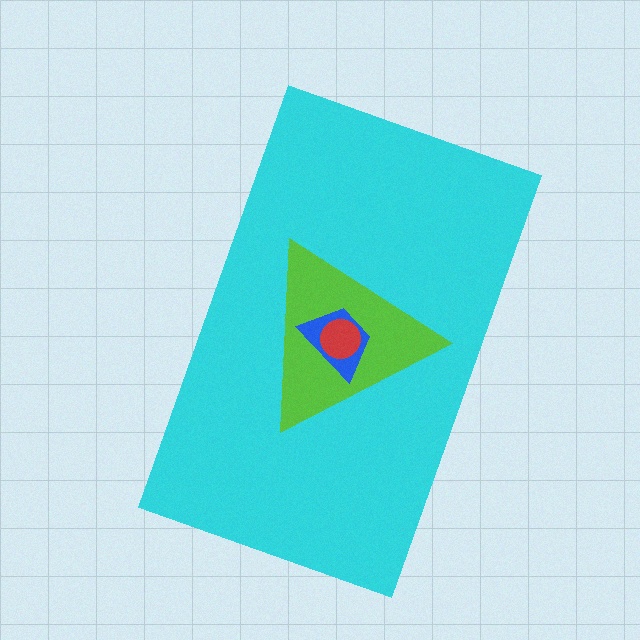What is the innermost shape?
The red circle.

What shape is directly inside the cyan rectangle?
The lime triangle.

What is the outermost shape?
The cyan rectangle.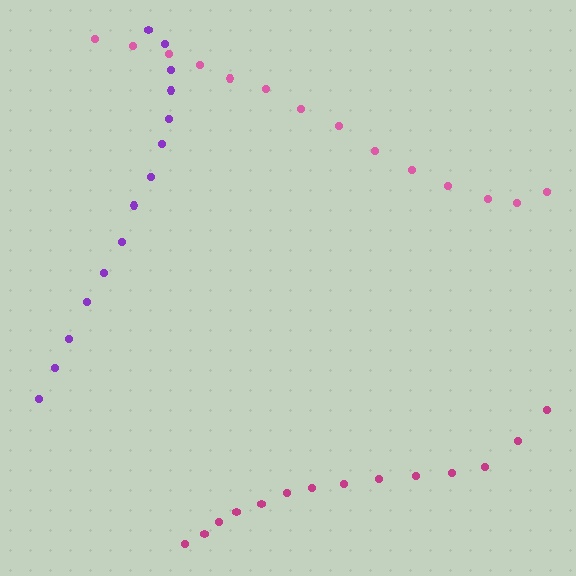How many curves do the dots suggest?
There are 3 distinct paths.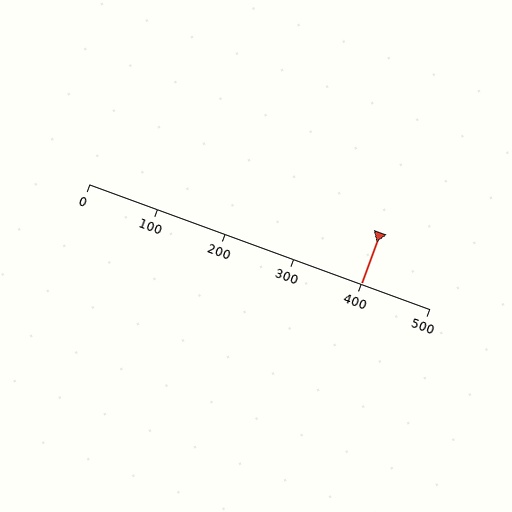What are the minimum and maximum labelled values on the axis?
The axis runs from 0 to 500.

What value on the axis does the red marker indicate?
The marker indicates approximately 400.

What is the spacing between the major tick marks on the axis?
The major ticks are spaced 100 apart.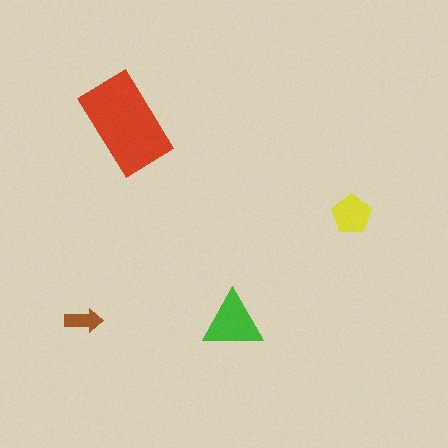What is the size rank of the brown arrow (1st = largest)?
4th.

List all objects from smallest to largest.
The brown arrow, the yellow pentagon, the green triangle, the red rectangle.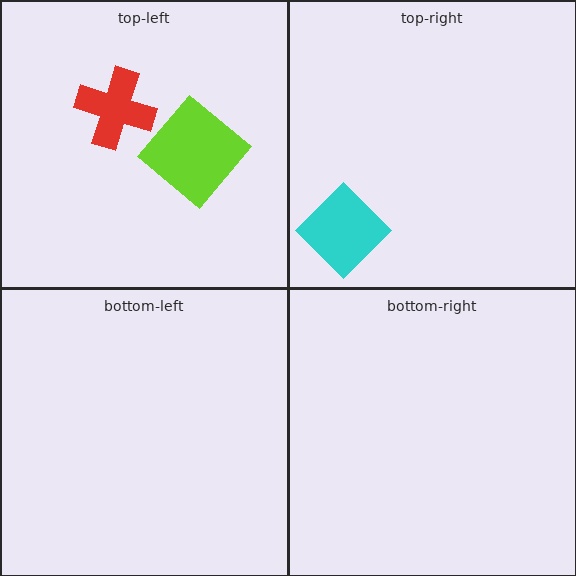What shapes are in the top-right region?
The cyan diamond.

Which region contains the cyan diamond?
The top-right region.